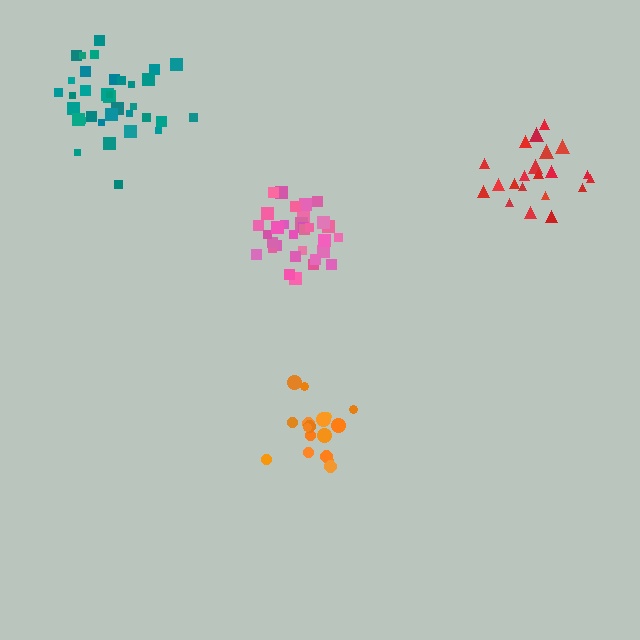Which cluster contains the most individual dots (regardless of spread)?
Teal (35).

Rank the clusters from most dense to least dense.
pink, orange, teal, red.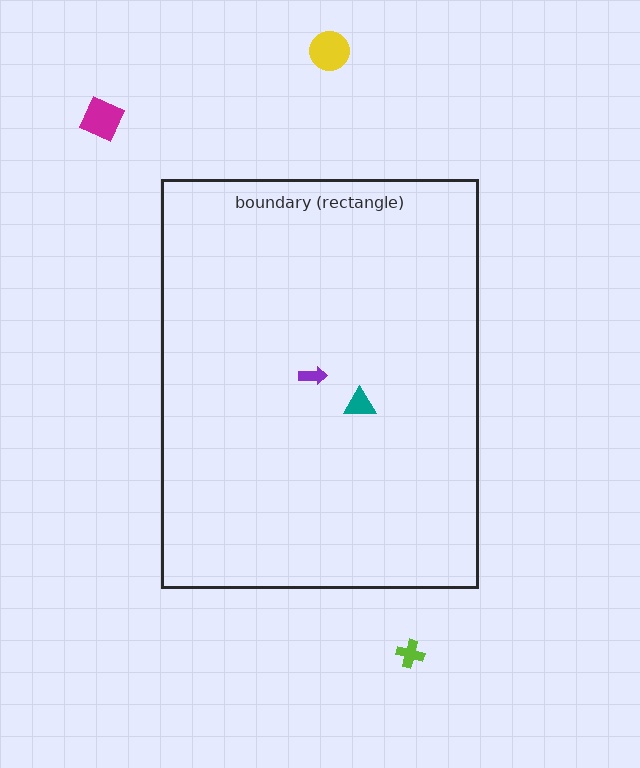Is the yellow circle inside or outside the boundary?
Outside.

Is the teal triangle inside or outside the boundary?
Inside.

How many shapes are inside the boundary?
2 inside, 3 outside.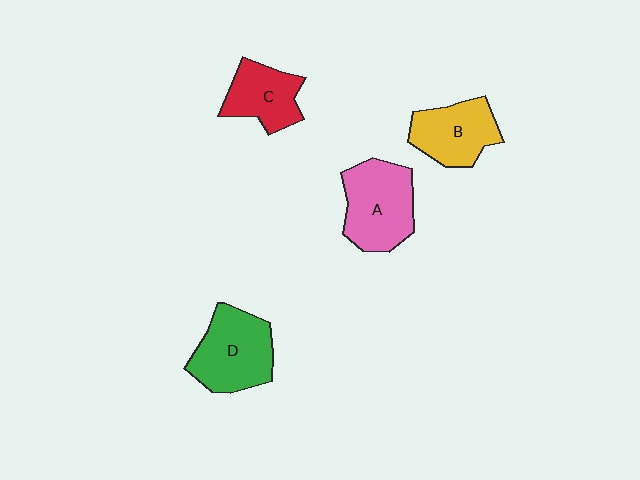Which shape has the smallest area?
Shape C (red).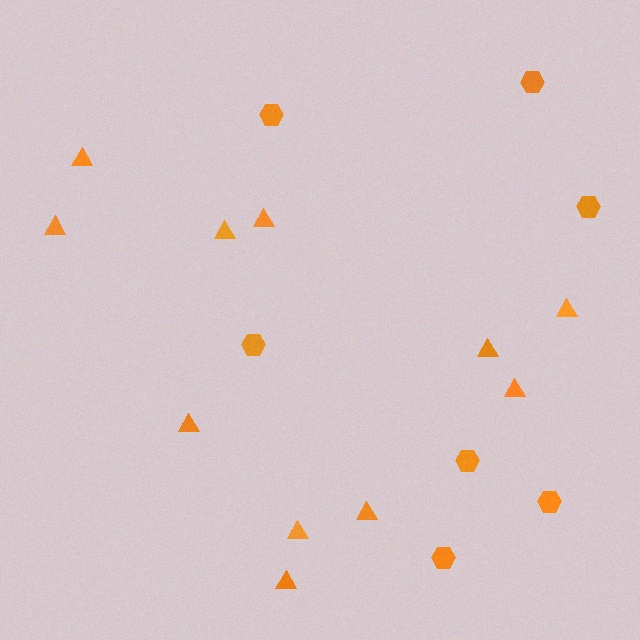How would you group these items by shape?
There are 2 groups: one group of hexagons (7) and one group of triangles (11).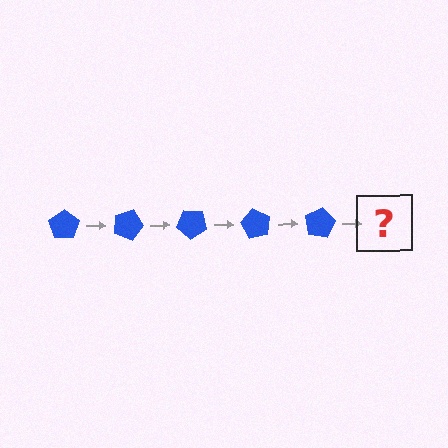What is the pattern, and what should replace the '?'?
The pattern is that the pentagon rotates 20 degrees each step. The '?' should be a blue pentagon rotated 100 degrees.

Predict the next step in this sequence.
The next step is a blue pentagon rotated 100 degrees.